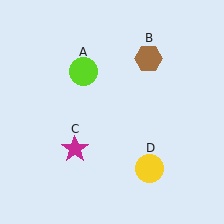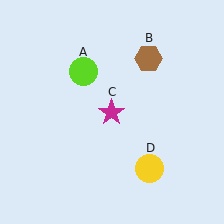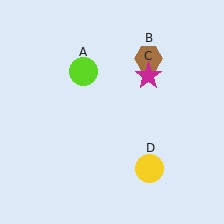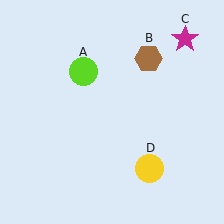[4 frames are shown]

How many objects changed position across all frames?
1 object changed position: magenta star (object C).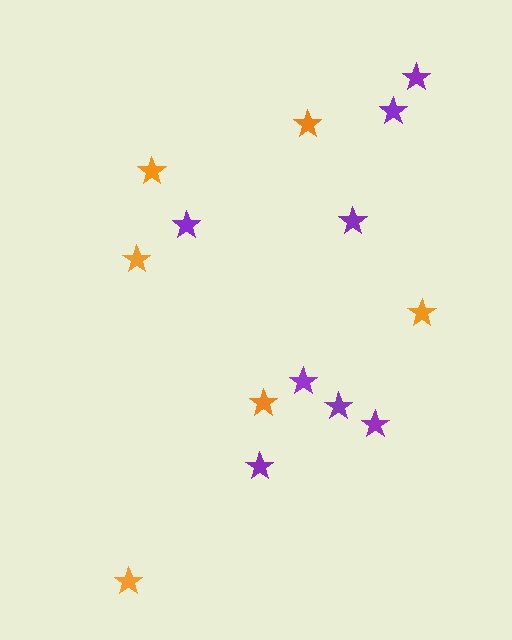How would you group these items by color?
There are 2 groups: one group of orange stars (6) and one group of purple stars (8).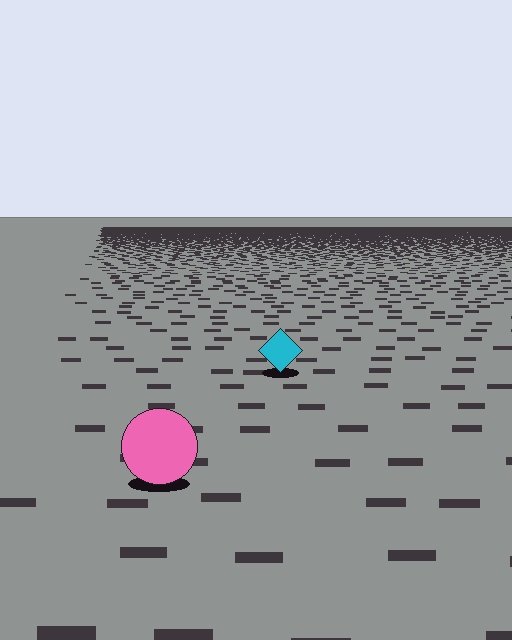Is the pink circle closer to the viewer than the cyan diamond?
Yes. The pink circle is closer — you can tell from the texture gradient: the ground texture is coarser near it.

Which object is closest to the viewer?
The pink circle is closest. The texture marks near it are larger and more spread out.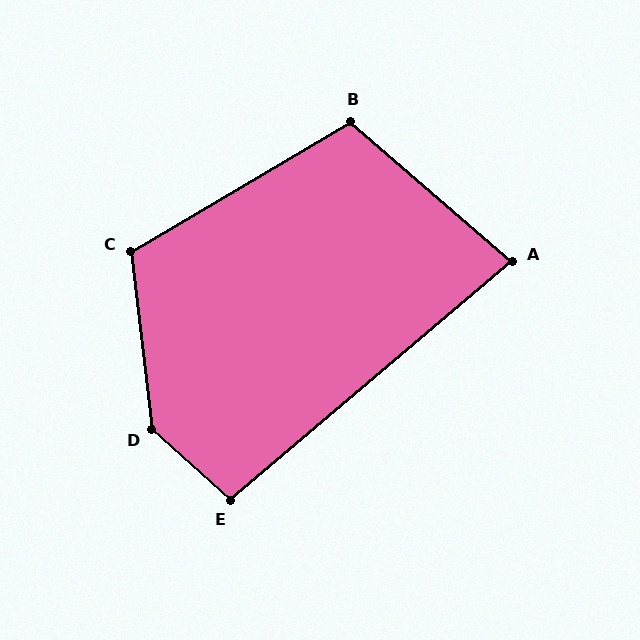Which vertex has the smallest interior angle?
A, at approximately 81 degrees.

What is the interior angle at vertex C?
Approximately 114 degrees (obtuse).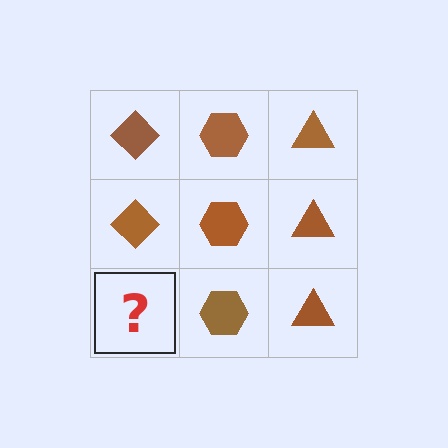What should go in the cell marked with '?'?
The missing cell should contain a brown diamond.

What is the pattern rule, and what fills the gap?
The rule is that each column has a consistent shape. The gap should be filled with a brown diamond.